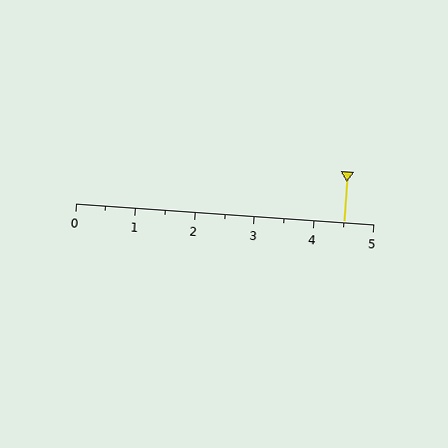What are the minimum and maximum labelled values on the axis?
The axis runs from 0 to 5.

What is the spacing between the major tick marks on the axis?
The major ticks are spaced 1 apart.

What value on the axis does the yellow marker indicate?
The marker indicates approximately 4.5.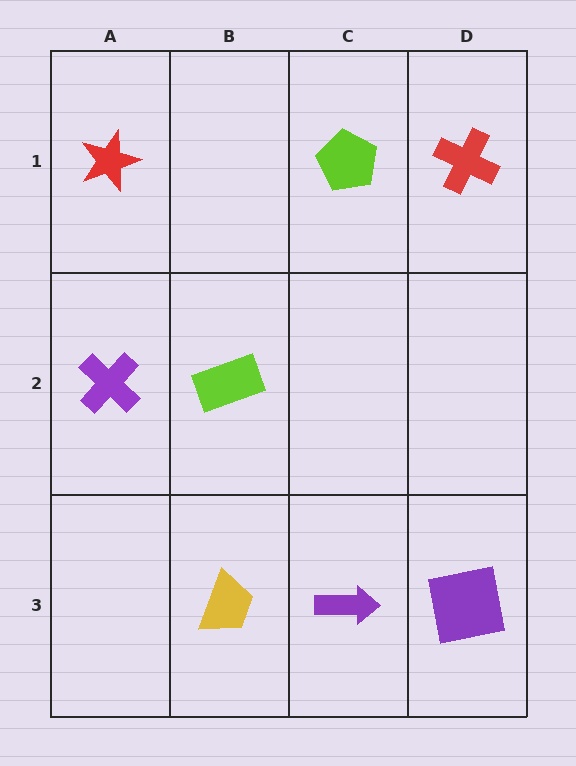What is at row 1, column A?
A red star.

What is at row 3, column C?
A purple arrow.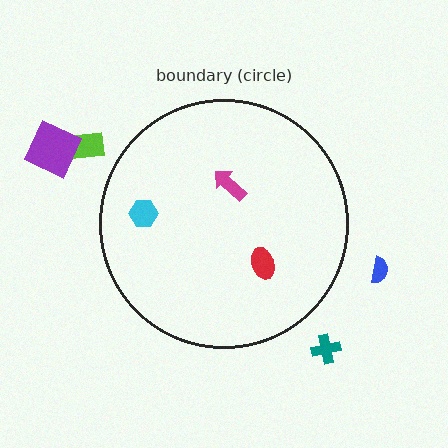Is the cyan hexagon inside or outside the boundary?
Inside.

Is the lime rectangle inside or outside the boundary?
Outside.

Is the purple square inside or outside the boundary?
Outside.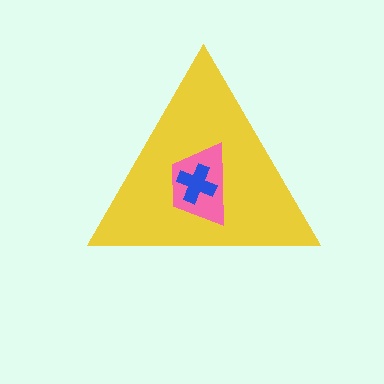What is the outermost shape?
The yellow triangle.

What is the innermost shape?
The blue cross.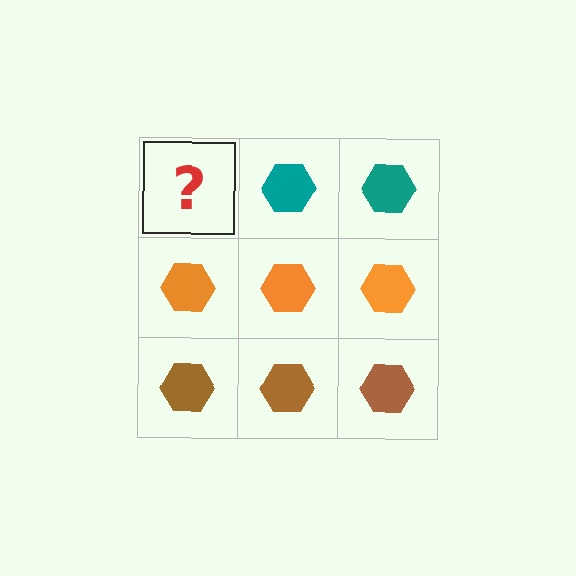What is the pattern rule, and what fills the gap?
The rule is that each row has a consistent color. The gap should be filled with a teal hexagon.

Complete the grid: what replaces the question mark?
The question mark should be replaced with a teal hexagon.